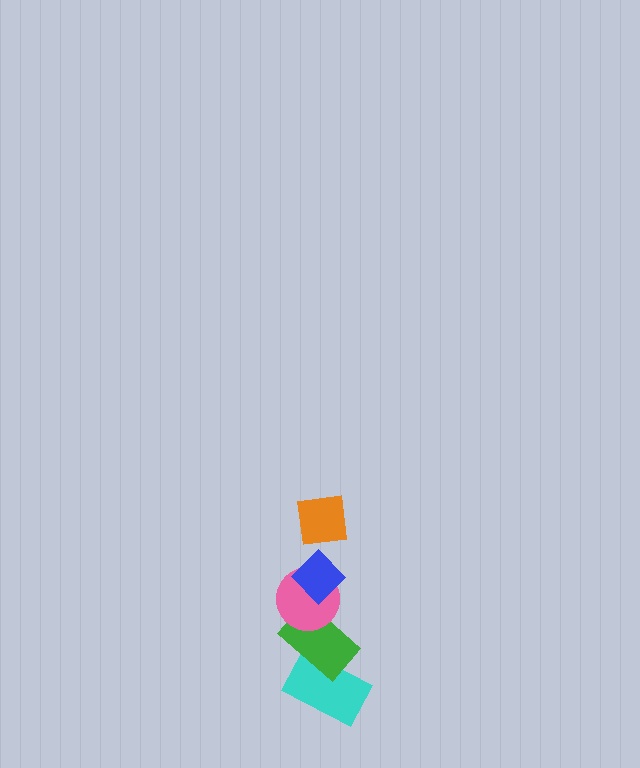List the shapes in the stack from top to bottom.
From top to bottom: the orange square, the blue diamond, the pink circle, the green rectangle, the cyan rectangle.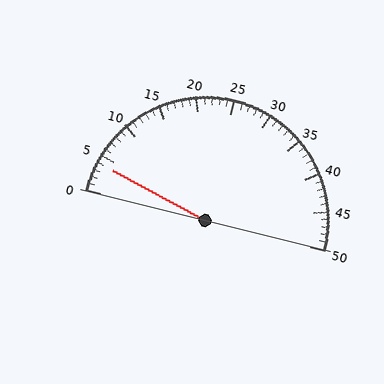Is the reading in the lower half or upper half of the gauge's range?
The reading is in the lower half of the range (0 to 50).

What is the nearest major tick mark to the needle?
The nearest major tick mark is 5.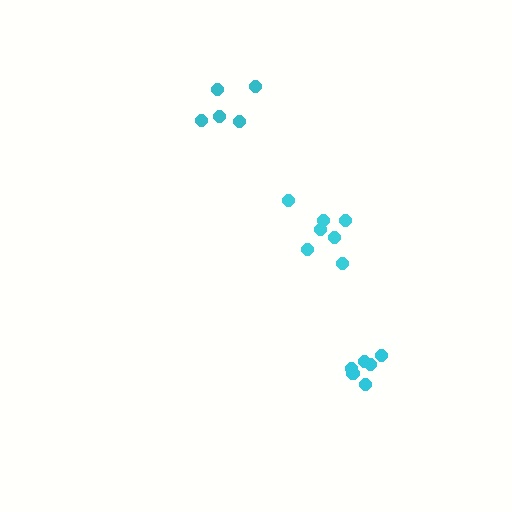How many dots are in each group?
Group 1: 5 dots, Group 2: 7 dots, Group 3: 6 dots (18 total).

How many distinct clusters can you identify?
There are 3 distinct clusters.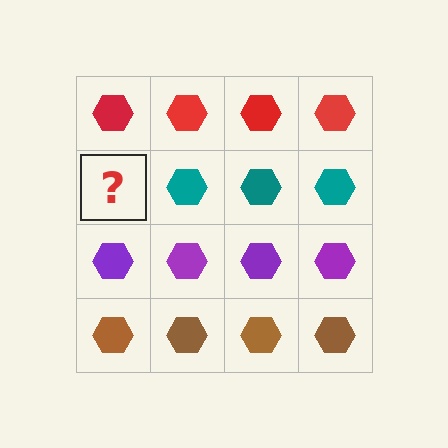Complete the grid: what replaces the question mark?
The question mark should be replaced with a teal hexagon.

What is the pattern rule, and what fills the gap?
The rule is that each row has a consistent color. The gap should be filled with a teal hexagon.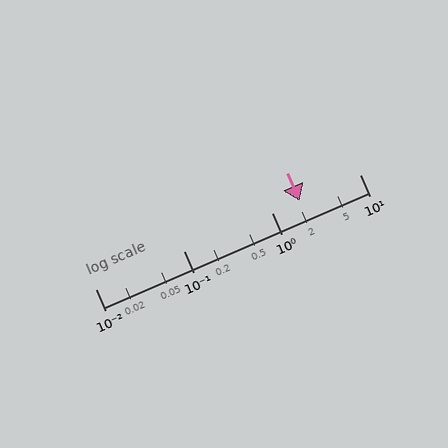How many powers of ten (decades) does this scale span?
The scale spans 3 decades, from 0.01 to 10.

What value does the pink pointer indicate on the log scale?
The pointer indicates approximately 2.1.